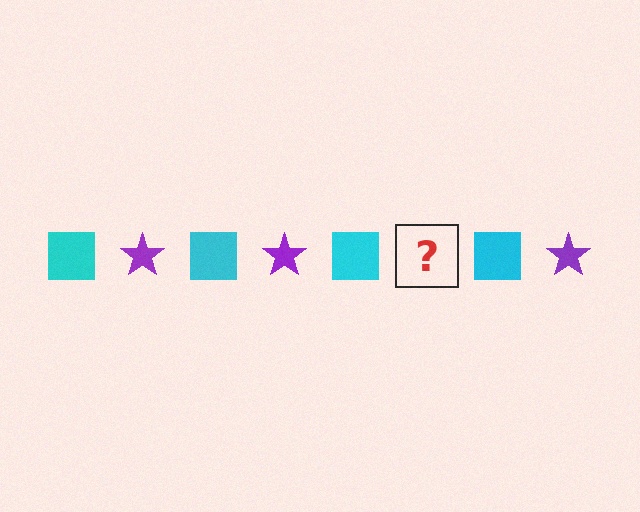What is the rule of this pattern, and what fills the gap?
The rule is that the pattern alternates between cyan square and purple star. The gap should be filled with a purple star.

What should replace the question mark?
The question mark should be replaced with a purple star.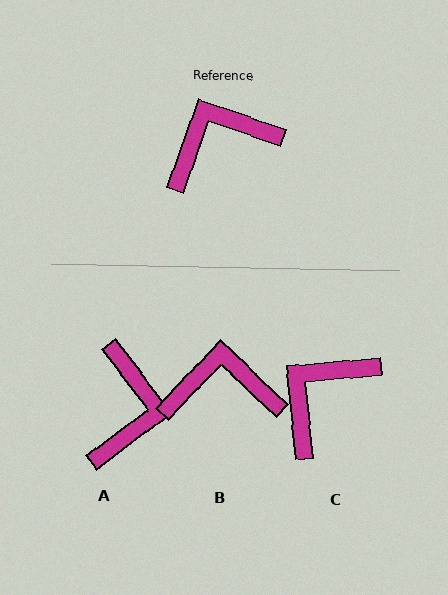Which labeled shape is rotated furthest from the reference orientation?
A, about 124 degrees away.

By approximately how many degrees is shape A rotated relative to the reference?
Approximately 124 degrees clockwise.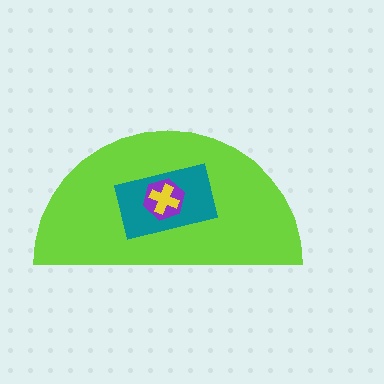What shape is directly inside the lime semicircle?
The teal rectangle.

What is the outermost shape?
The lime semicircle.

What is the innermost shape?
The yellow cross.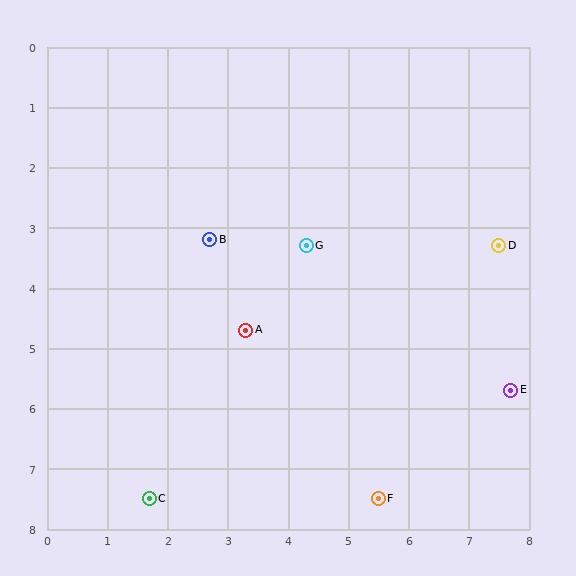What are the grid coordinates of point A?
Point A is at approximately (3.3, 4.7).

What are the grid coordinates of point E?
Point E is at approximately (7.7, 5.7).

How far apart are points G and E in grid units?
Points G and E are about 4.2 grid units apart.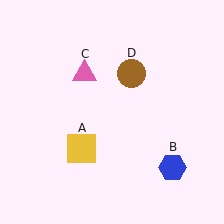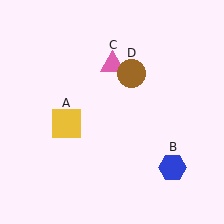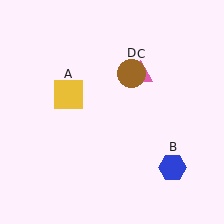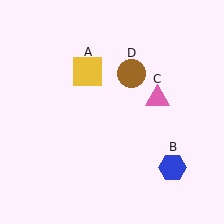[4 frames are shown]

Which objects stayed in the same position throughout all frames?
Blue hexagon (object B) and brown circle (object D) remained stationary.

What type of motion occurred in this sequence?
The yellow square (object A), pink triangle (object C) rotated clockwise around the center of the scene.